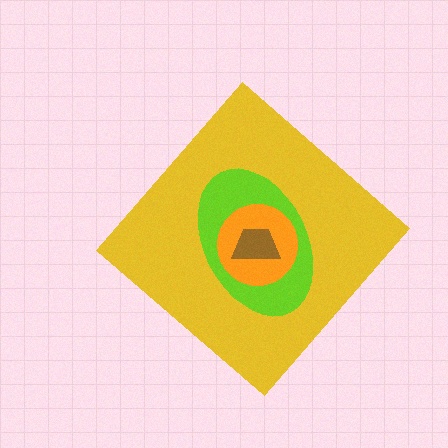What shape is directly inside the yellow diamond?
The lime ellipse.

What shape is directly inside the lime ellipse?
The orange circle.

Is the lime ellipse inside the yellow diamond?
Yes.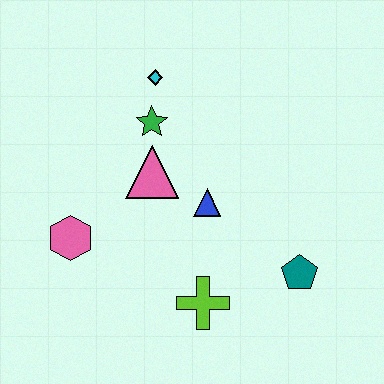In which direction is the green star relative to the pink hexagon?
The green star is above the pink hexagon.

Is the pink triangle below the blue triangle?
No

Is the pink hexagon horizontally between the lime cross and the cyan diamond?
No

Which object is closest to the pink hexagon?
The pink triangle is closest to the pink hexagon.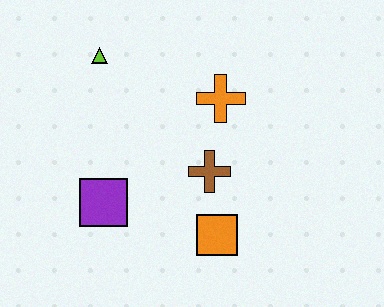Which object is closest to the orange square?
The brown cross is closest to the orange square.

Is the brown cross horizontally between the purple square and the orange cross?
Yes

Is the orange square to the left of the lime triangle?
No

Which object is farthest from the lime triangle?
The orange square is farthest from the lime triangle.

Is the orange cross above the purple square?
Yes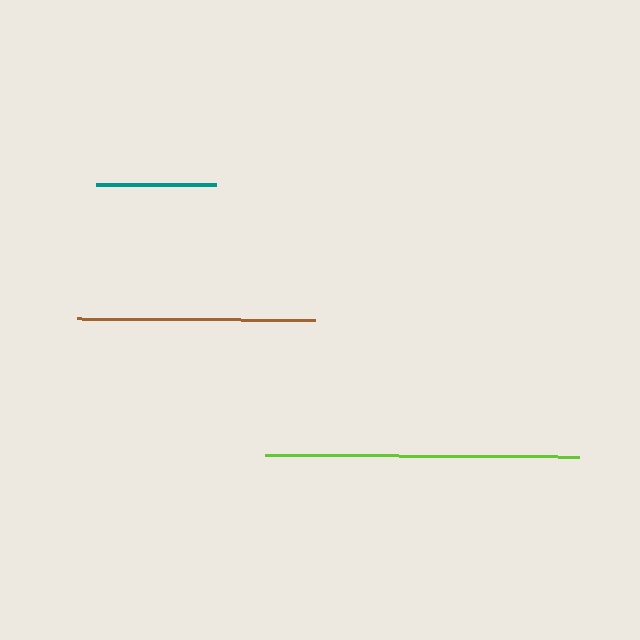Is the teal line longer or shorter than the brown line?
The brown line is longer than the teal line.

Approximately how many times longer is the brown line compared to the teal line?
The brown line is approximately 2.0 times the length of the teal line.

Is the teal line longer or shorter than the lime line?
The lime line is longer than the teal line.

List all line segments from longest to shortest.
From longest to shortest: lime, brown, teal.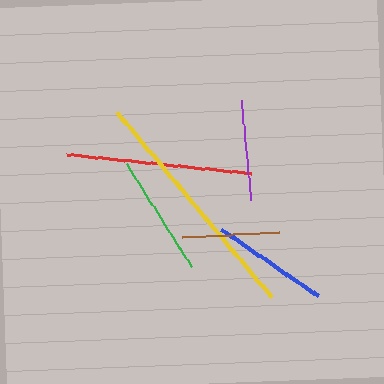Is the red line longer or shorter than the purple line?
The red line is longer than the purple line.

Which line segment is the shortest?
The brown line is the shortest at approximately 97 pixels.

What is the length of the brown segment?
The brown segment is approximately 97 pixels long.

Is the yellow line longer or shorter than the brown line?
The yellow line is longer than the brown line.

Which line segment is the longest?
The yellow line is the longest at approximately 242 pixels.